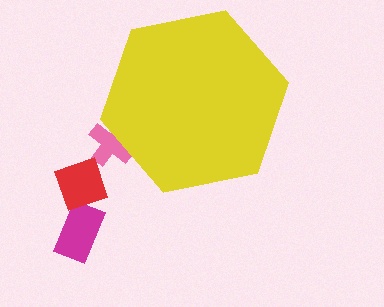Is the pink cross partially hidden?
Yes, the pink cross is partially hidden behind the yellow hexagon.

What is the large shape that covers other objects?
A yellow hexagon.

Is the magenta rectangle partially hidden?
No, the magenta rectangle is fully visible.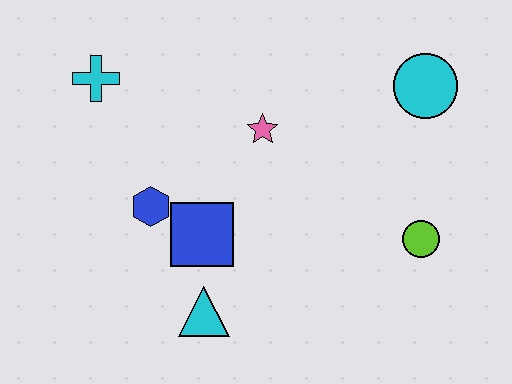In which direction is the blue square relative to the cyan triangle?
The blue square is above the cyan triangle.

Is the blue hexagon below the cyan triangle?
No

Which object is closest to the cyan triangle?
The blue square is closest to the cyan triangle.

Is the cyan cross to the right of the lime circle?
No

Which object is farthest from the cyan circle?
The cyan cross is farthest from the cyan circle.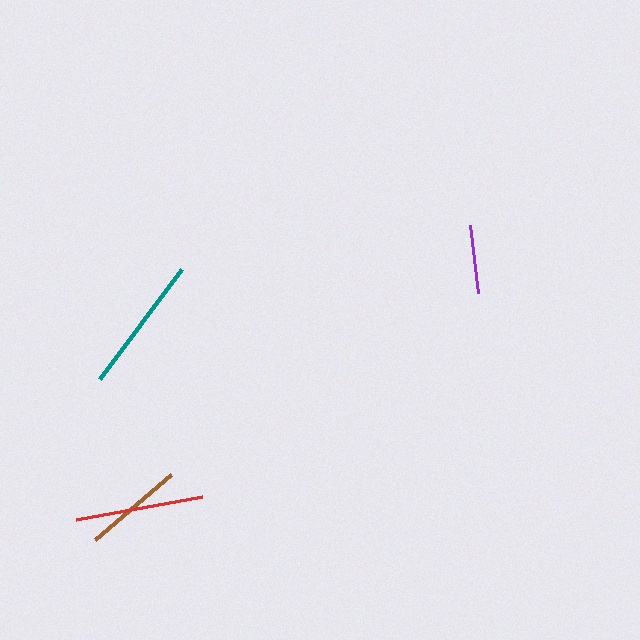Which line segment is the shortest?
The purple line is the shortest at approximately 68 pixels.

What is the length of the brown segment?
The brown segment is approximately 100 pixels long.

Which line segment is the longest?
The teal line is the longest at approximately 137 pixels.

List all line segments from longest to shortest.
From longest to shortest: teal, red, brown, purple.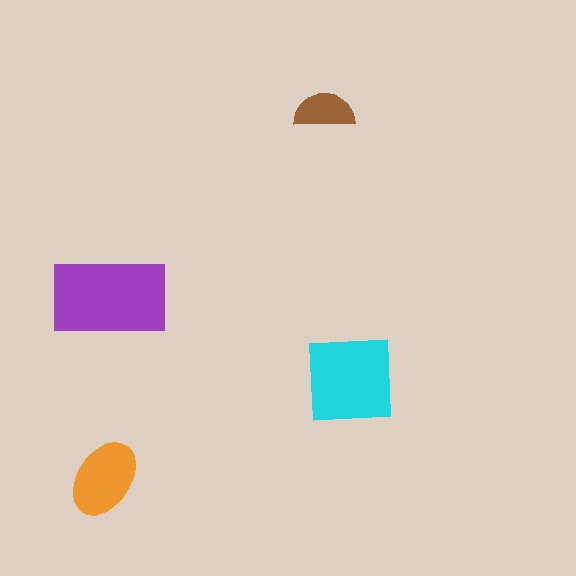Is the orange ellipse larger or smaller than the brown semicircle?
Larger.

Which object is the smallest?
The brown semicircle.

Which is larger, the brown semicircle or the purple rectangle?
The purple rectangle.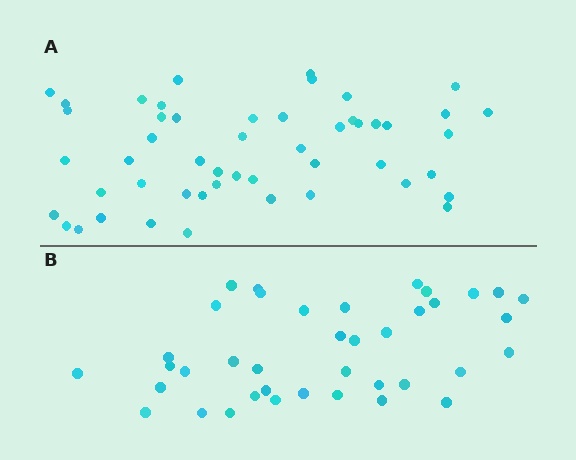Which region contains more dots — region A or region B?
Region A (the top region) has more dots.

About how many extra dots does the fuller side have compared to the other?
Region A has roughly 12 or so more dots than region B.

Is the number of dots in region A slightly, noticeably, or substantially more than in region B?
Region A has noticeably more, but not dramatically so. The ratio is roughly 1.3 to 1.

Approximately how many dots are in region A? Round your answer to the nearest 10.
About 50 dots.